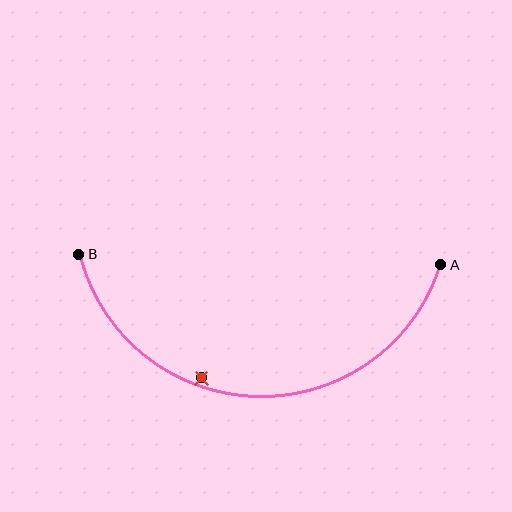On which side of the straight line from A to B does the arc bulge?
The arc bulges below the straight line connecting A and B.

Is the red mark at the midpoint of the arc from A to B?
No — the red mark does not lie on the arc at all. It sits slightly inside the curve.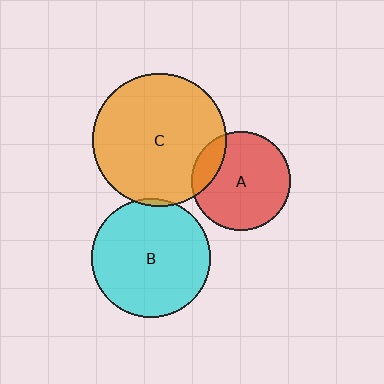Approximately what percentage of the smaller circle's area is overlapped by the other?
Approximately 5%.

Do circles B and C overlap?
Yes.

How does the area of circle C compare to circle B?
Approximately 1.2 times.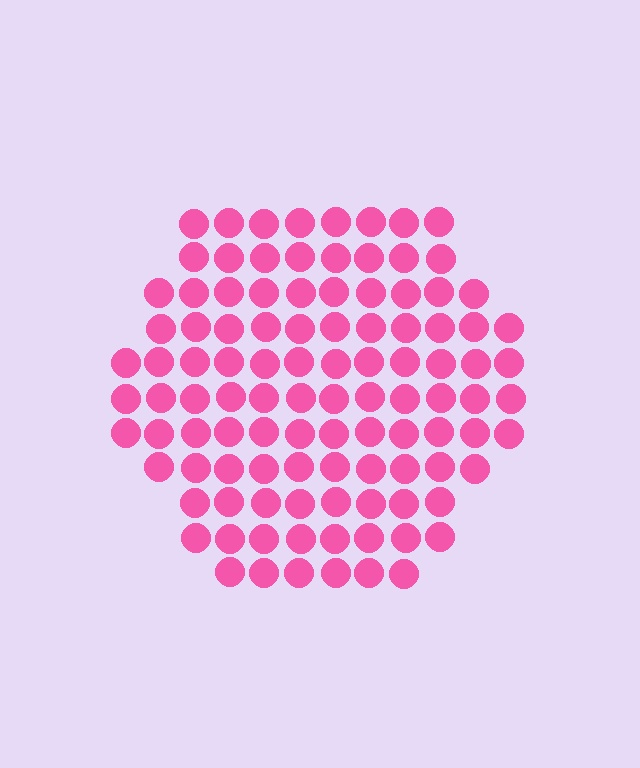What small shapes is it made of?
It is made of small circles.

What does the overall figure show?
The overall figure shows a hexagon.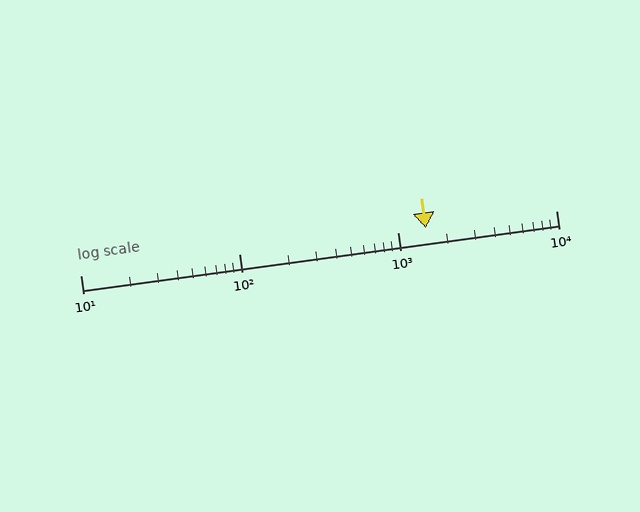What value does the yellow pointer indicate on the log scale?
The pointer indicates approximately 1500.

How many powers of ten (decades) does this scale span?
The scale spans 3 decades, from 10 to 10000.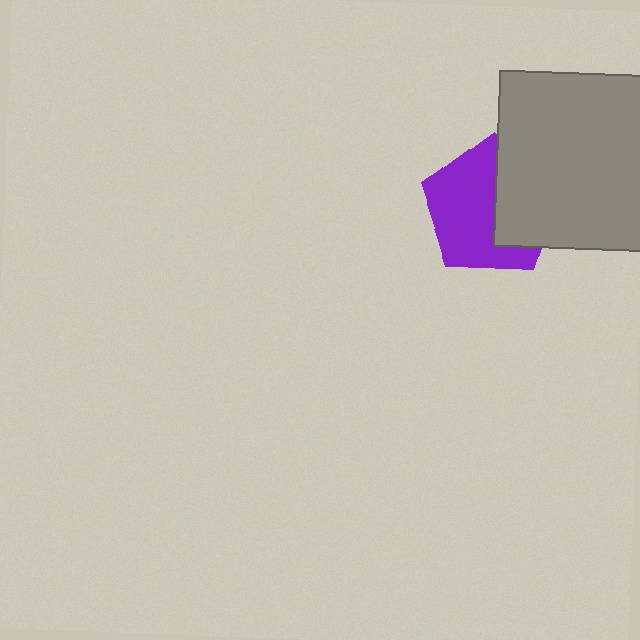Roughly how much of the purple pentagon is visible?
About half of it is visible (roughly 60%).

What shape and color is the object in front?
The object in front is a gray rectangle.